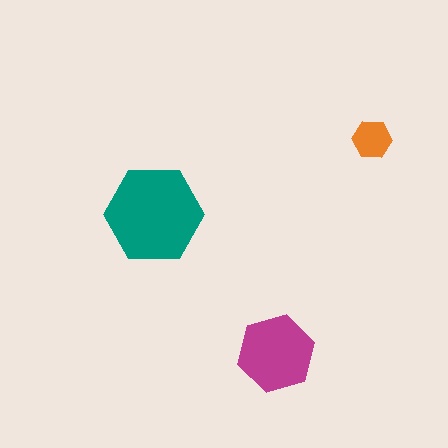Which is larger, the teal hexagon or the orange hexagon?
The teal one.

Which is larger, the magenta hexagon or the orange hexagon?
The magenta one.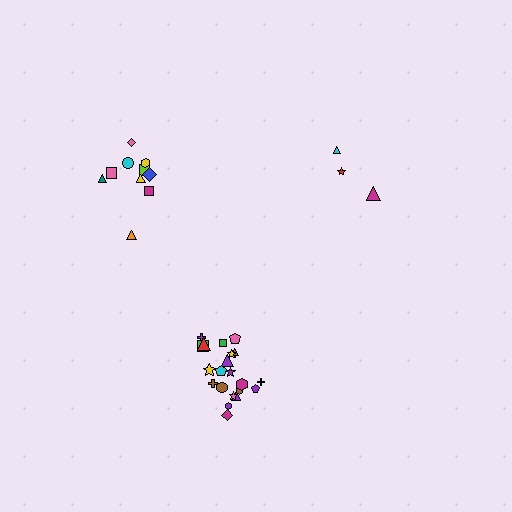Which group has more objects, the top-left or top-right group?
The top-left group.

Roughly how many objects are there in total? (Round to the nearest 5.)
Roughly 35 objects in total.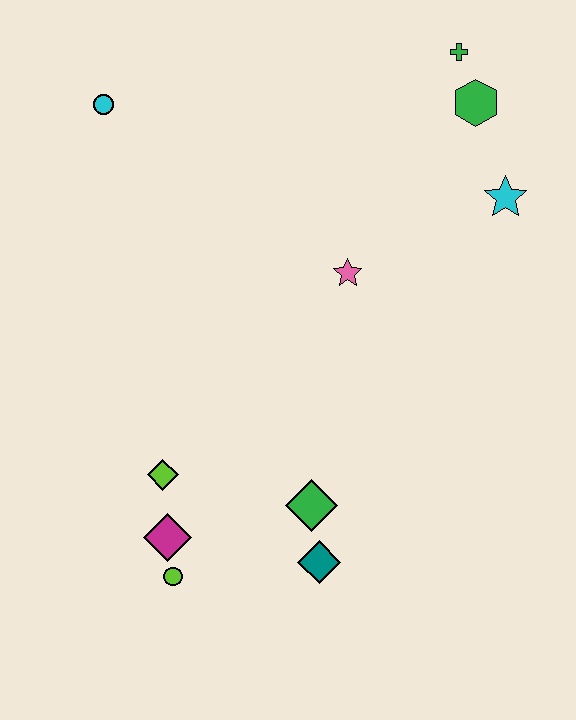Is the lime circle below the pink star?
Yes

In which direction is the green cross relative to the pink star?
The green cross is above the pink star.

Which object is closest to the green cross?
The green hexagon is closest to the green cross.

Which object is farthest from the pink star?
The lime circle is farthest from the pink star.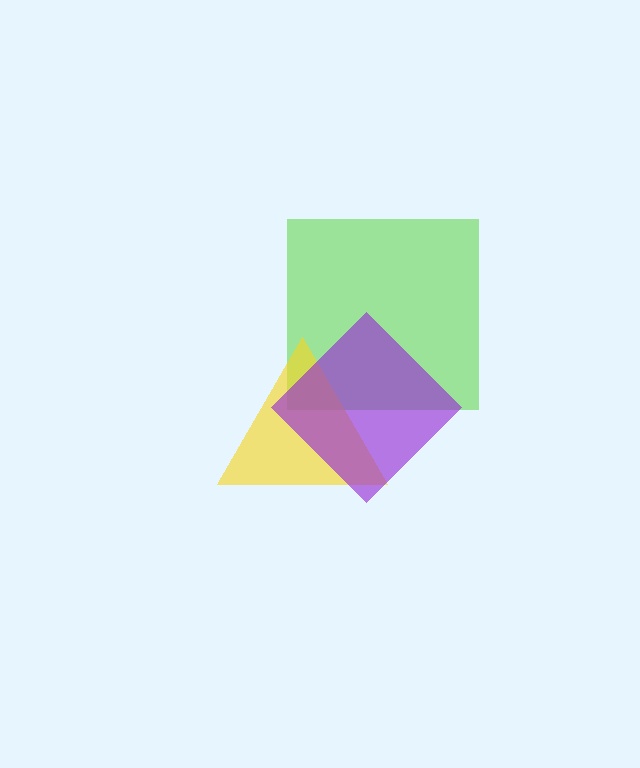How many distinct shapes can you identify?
There are 3 distinct shapes: a lime square, a yellow triangle, a purple diamond.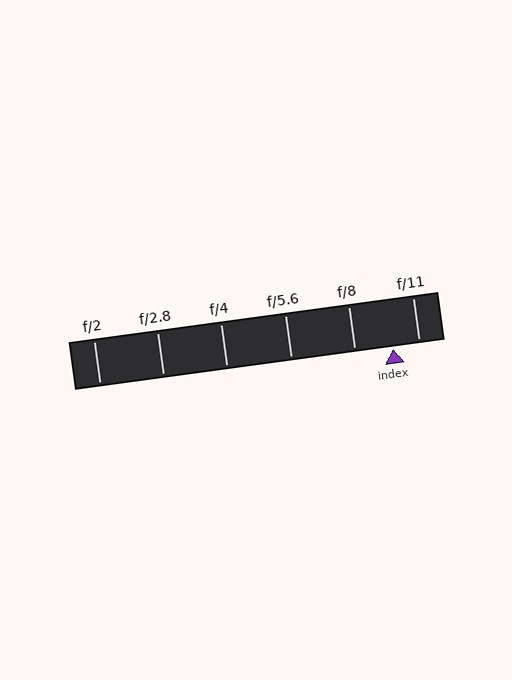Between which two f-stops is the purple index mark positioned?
The index mark is between f/8 and f/11.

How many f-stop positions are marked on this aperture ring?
There are 6 f-stop positions marked.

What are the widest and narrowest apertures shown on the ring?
The widest aperture shown is f/2 and the narrowest is f/11.